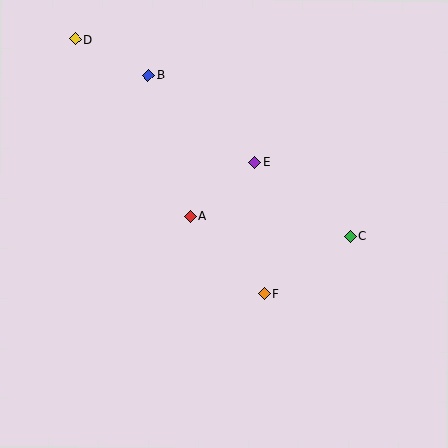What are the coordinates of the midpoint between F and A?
The midpoint between F and A is at (227, 255).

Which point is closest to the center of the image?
Point A at (191, 216) is closest to the center.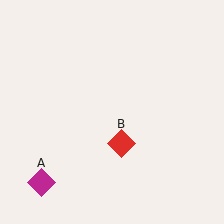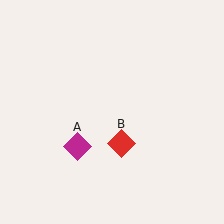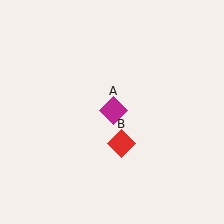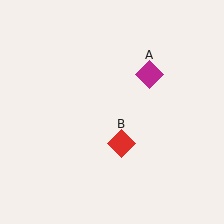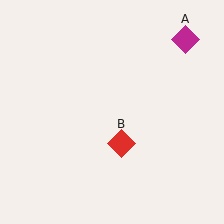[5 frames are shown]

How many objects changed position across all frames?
1 object changed position: magenta diamond (object A).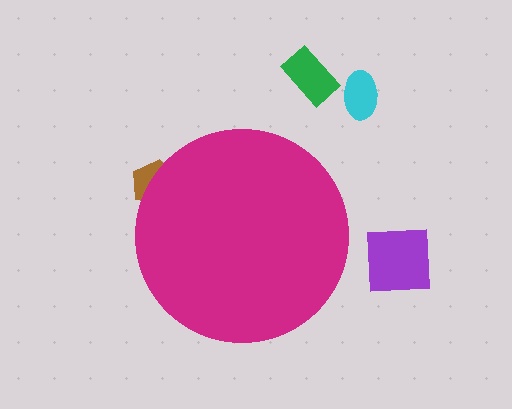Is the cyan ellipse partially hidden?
No, the cyan ellipse is fully visible.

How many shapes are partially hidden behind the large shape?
1 shape is partially hidden.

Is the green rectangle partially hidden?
No, the green rectangle is fully visible.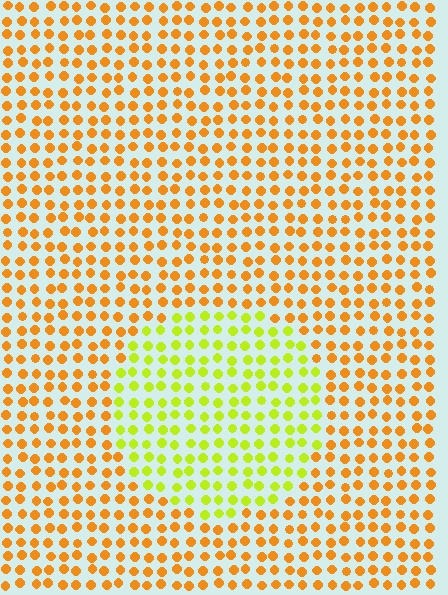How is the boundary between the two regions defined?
The boundary is defined purely by a slight shift in hue (about 43 degrees). Spacing, size, and orientation are identical on both sides.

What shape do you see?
I see a circle.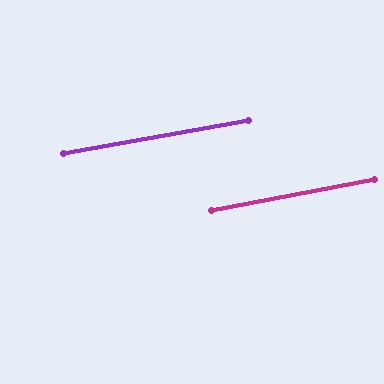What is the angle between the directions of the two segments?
Approximately 1 degree.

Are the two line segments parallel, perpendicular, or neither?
Parallel — their directions differ by only 0.7°.